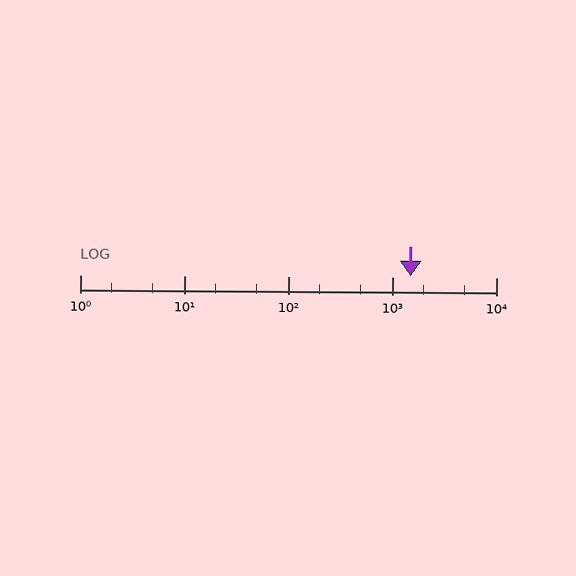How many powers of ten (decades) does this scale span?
The scale spans 4 decades, from 1 to 10000.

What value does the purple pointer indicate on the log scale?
The pointer indicates approximately 1500.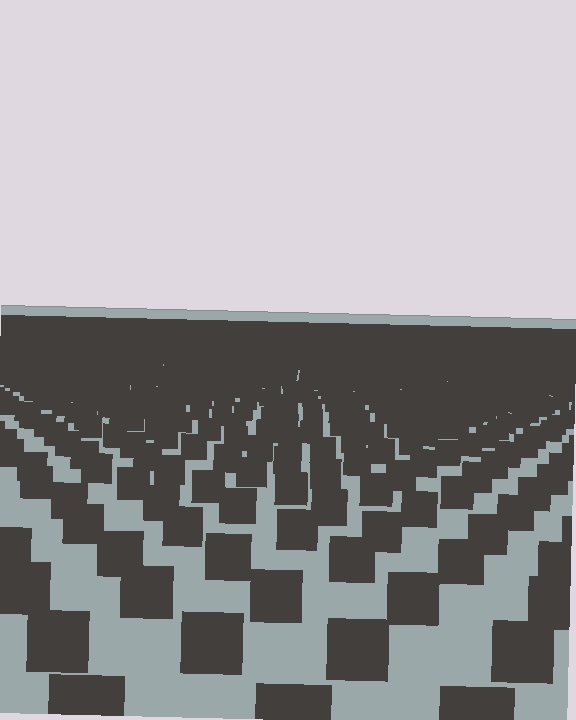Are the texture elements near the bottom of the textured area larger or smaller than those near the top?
Larger. Near the bottom, elements are closer to the viewer and appear at a bigger on-screen size.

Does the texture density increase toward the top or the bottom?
Density increases toward the top.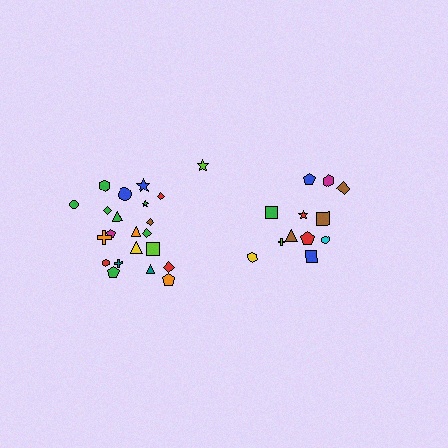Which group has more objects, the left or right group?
The left group.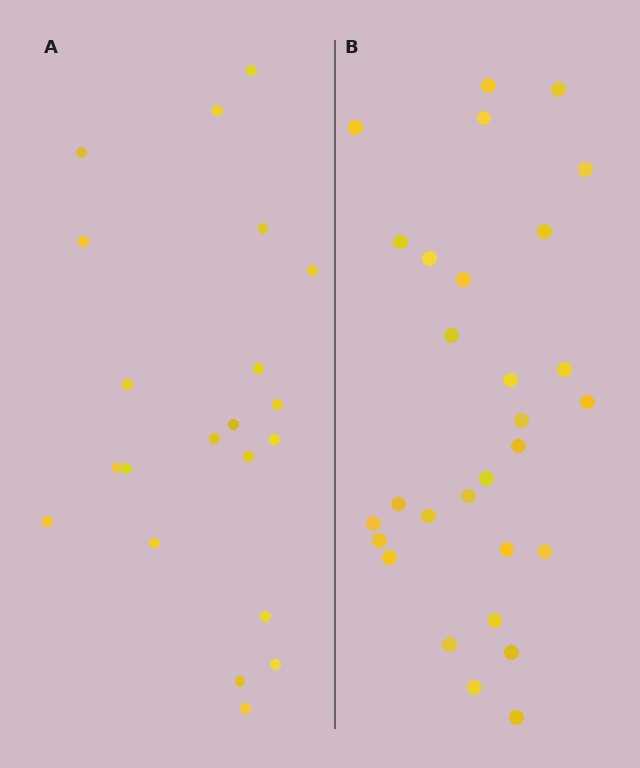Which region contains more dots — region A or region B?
Region B (the right region) has more dots.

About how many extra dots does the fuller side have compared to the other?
Region B has roughly 8 or so more dots than region A.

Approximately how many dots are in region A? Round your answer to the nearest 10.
About 20 dots. (The exact count is 21, which rounds to 20.)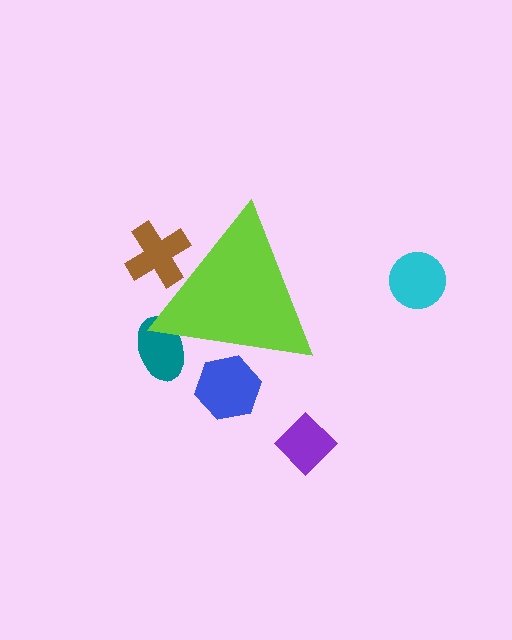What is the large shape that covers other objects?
A lime triangle.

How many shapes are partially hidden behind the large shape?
3 shapes are partially hidden.